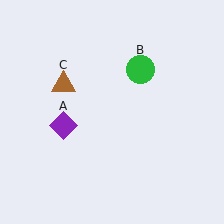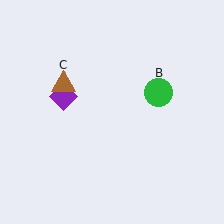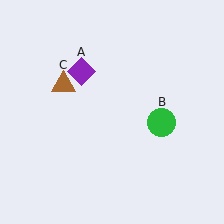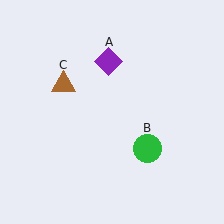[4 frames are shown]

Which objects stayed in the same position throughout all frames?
Brown triangle (object C) remained stationary.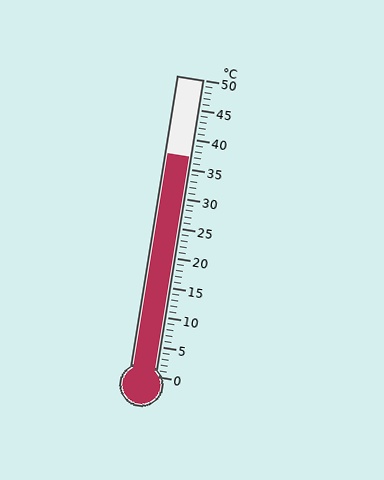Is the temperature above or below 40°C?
The temperature is below 40°C.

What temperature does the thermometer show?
The thermometer shows approximately 37°C.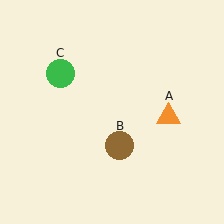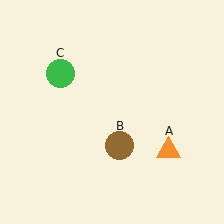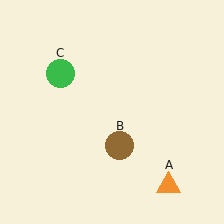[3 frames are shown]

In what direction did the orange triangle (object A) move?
The orange triangle (object A) moved down.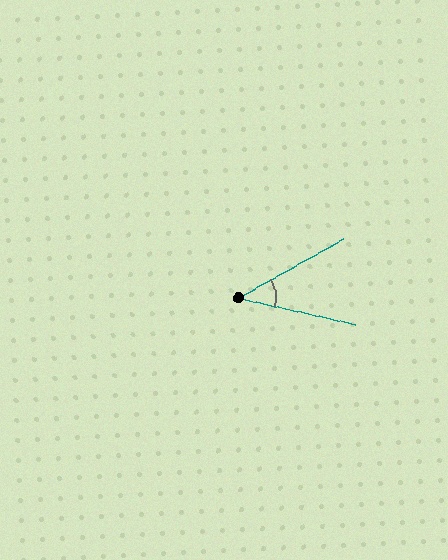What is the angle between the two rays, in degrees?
Approximately 42 degrees.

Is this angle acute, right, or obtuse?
It is acute.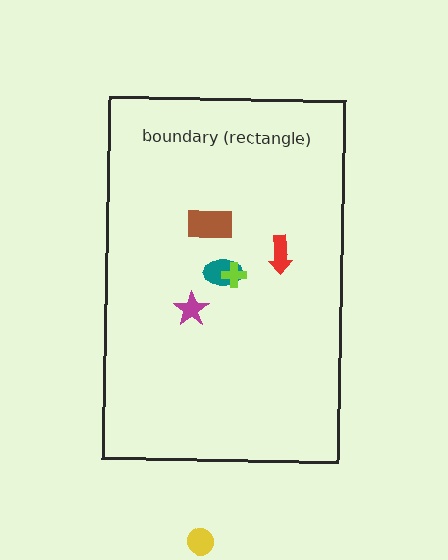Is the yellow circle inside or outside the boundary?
Outside.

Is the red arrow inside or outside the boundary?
Inside.